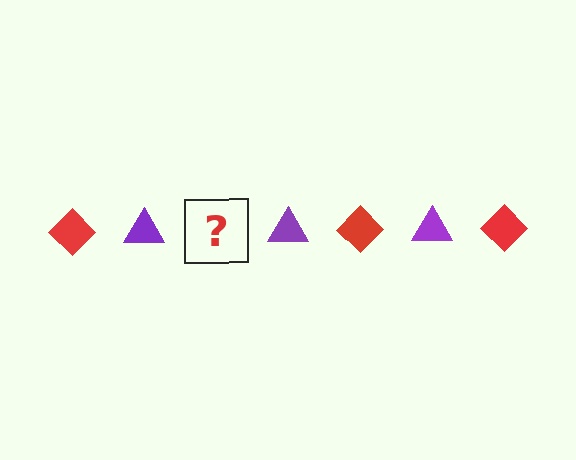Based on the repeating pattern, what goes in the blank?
The blank should be a red diamond.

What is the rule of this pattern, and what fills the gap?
The rule is that the pattern alternates between red diamond and purple triangle. The gap should be filled with a red diamond.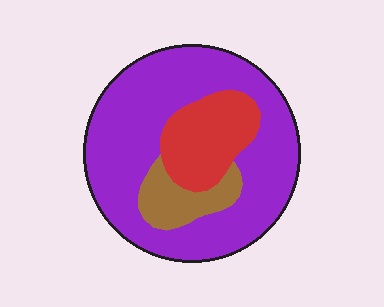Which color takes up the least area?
Brown, at roughly 10%.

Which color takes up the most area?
Purple, at roughly 70%.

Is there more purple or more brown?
Purple.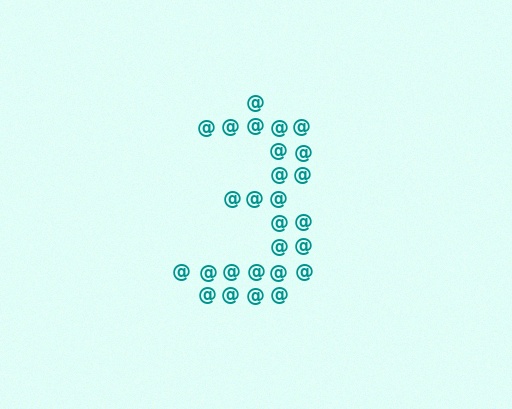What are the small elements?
The small elements are at signs.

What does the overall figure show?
The overall figure shows the digit 3.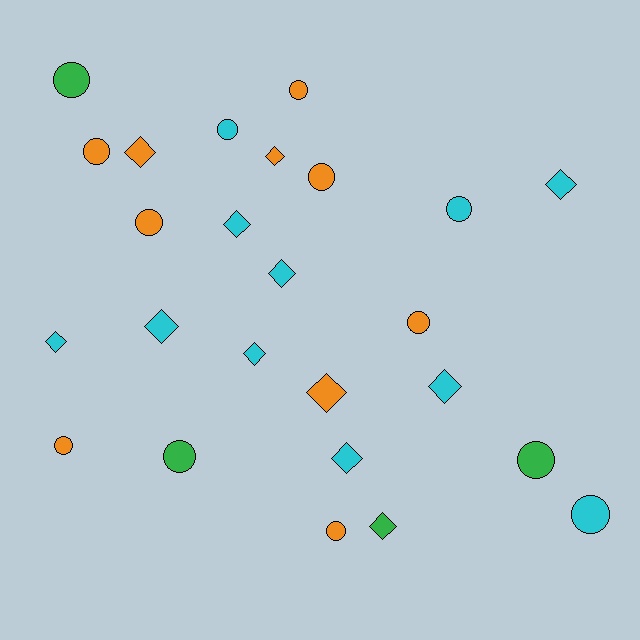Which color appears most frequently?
Cyan, with 11 objects.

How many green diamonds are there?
There is 1 green diamond.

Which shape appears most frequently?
Circle, with 13 objects.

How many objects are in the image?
There are 25 objects.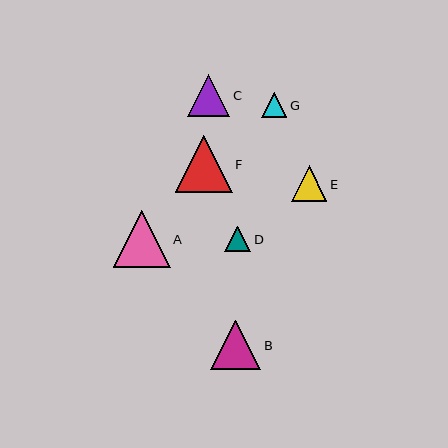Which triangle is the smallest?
Triangle G is the smallest with a size of approximately 25 pixels.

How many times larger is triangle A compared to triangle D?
Triangle A is approximately 2.2 times the size of triangle D.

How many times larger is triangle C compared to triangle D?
Triangle C is approximately 1.6 times the size of triangle D.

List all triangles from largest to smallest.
From largest to smallest: F, A, B, C, E, D, G.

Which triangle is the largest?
Triangle F is the largest with a size of approximately 57 pixels.